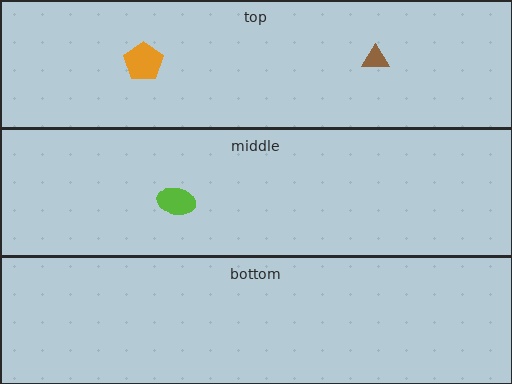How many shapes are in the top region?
2.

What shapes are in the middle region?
The lime ellipse.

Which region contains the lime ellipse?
The middle region.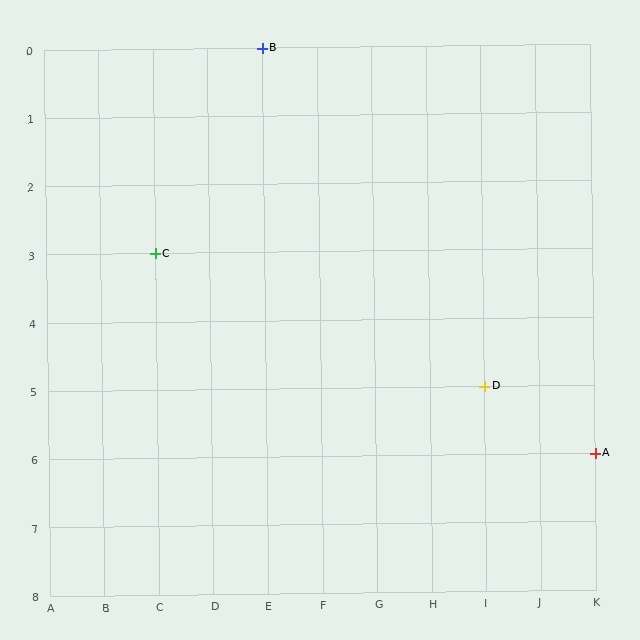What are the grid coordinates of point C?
Point C is at grid coordinates (C, 3).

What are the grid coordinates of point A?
Point A is at grid coordinates (K, 6).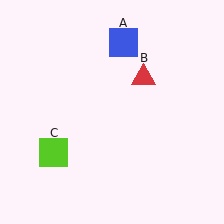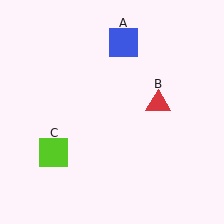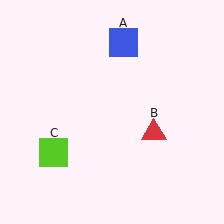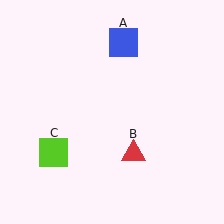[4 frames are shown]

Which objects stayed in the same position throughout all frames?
Blue square (object A) and lime square (object C) remained stationary.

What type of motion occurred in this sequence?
The red triangle (object B) rotated clockwise around the center of the scene.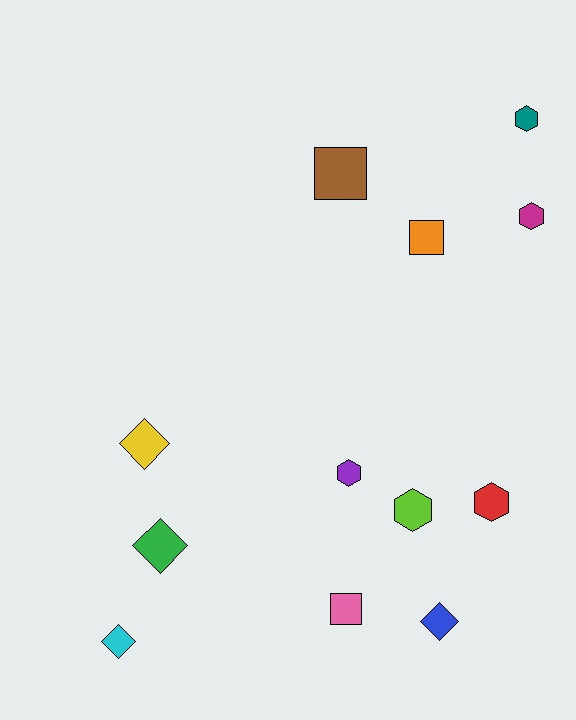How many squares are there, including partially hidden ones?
There are 3 squares.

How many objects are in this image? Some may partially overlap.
There are 12 objects.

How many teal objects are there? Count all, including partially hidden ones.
There is 1 teal object.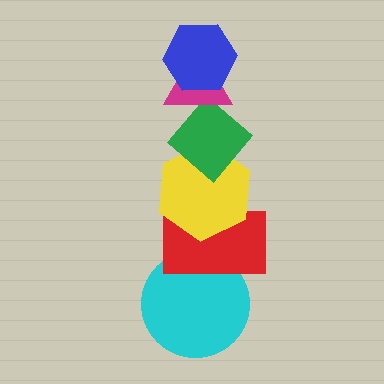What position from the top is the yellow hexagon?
The yellow hexagon is 4th from the top.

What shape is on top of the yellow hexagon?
The green diamond is on top of the yellow hexagon.